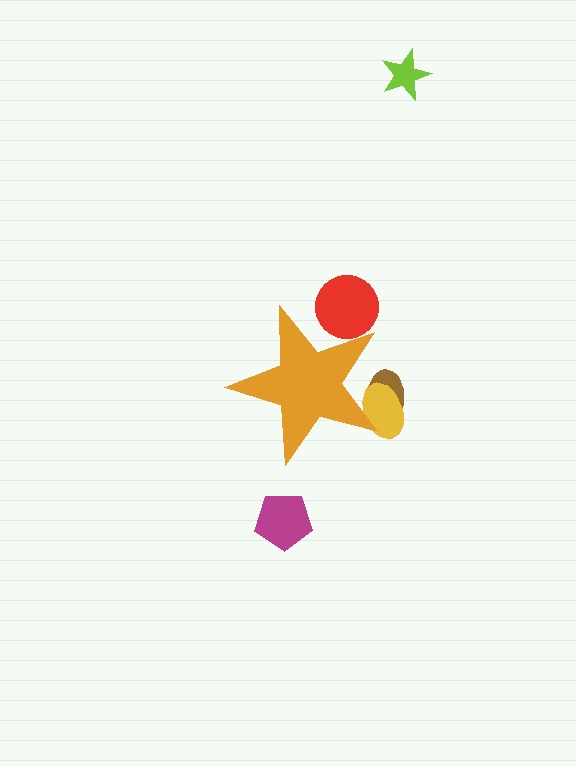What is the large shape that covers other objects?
An orange star.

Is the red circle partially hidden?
Yes, the red circle is partially hidden behind the orange star.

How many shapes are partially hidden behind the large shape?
3 shapes are partially hidden.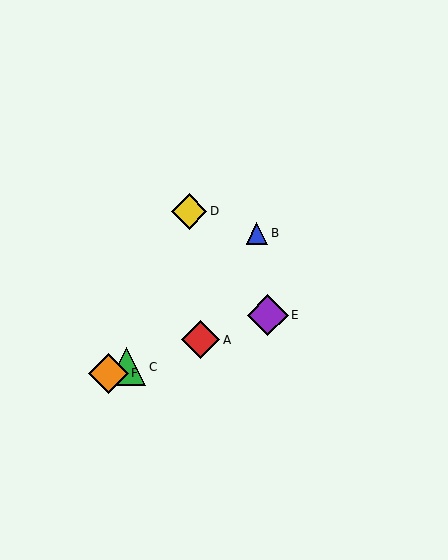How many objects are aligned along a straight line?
4 objects (A, C, E, F) are aligned along a straight line.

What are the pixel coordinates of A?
Object A is at (201, 340).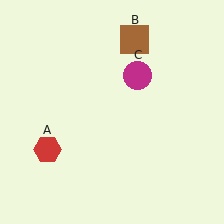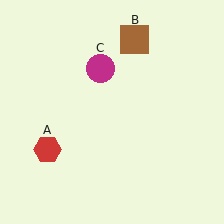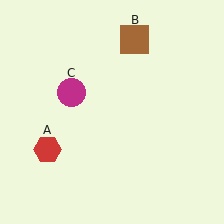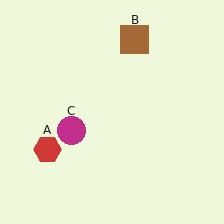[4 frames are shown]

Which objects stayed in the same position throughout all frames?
Red hexagon (object A) and brown square (object B) remained stationary.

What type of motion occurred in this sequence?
The magenta circle (object C) rotated counterclockwise around the center of the scene.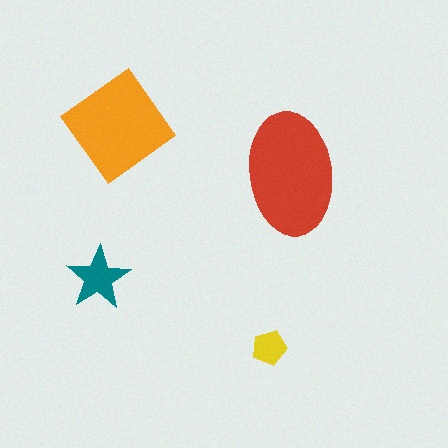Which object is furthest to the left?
The teal star is leftmost.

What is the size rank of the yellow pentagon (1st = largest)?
4th.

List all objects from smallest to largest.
The yellow pentagon, the teal star, the orange diamond, the red ellipse.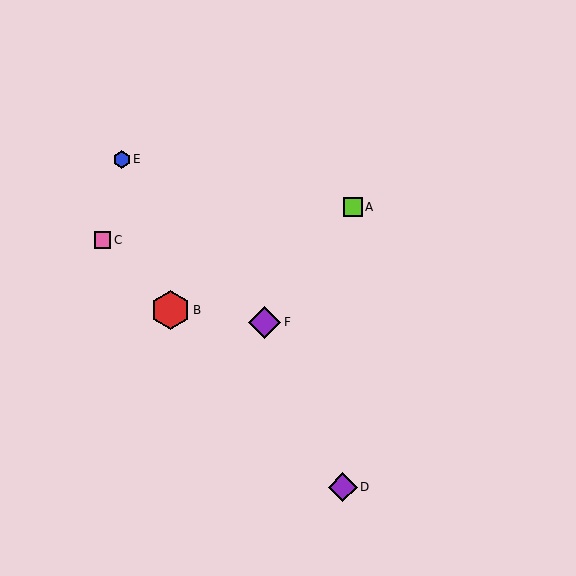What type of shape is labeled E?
Shape E is a blue hexagon.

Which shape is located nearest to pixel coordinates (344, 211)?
The lime square (labeled A) at (353, 207) is nearest to that location.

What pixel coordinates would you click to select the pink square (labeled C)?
Click at (103, 240) to select the pink square C.